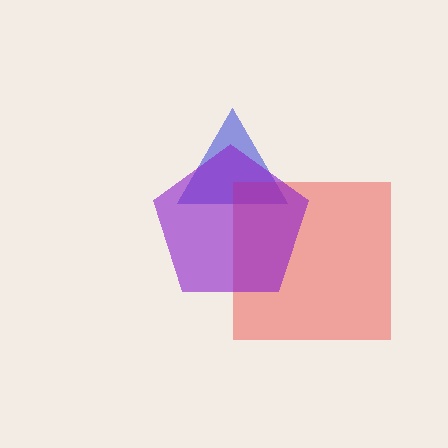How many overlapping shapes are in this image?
There are 3 overlapping shapes in the image.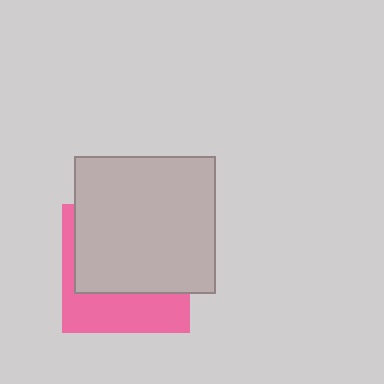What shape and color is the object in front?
The object in front is a light gray rectangle.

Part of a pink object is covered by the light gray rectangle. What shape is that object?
It is a square.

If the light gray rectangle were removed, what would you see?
You would see the complete pink square.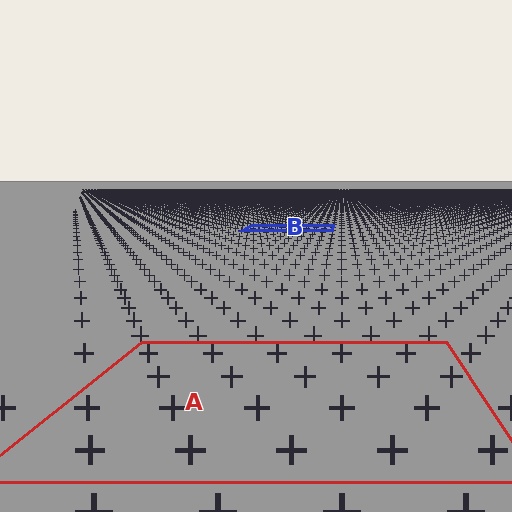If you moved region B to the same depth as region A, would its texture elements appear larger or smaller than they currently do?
They would appear larger. At a closer depth, the same texture elements are projected at a bigger on-screen size.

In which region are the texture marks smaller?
The texture marks are smaller in region B, because it is farther away.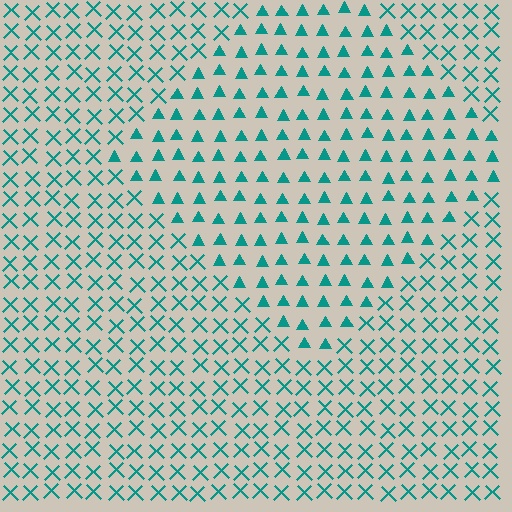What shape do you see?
I see a diamond.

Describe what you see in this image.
The image is filled with small teal elements arranged in a uniform grid. A diamond-shaped region contains triangles, while the surrounding area contains X marks. The boundary is defined purely by the change in element shape.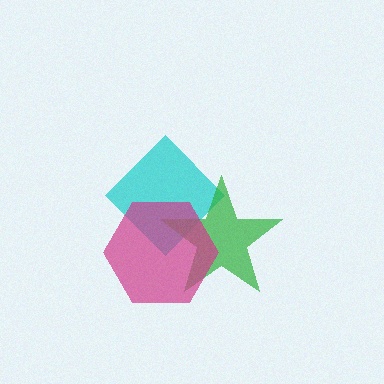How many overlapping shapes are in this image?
There are 3 overlapping shapes in the image.